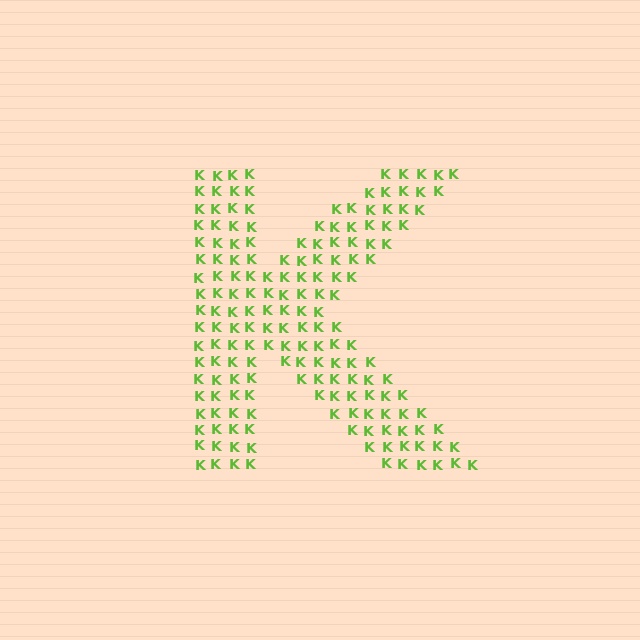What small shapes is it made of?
It is made of small letter K's.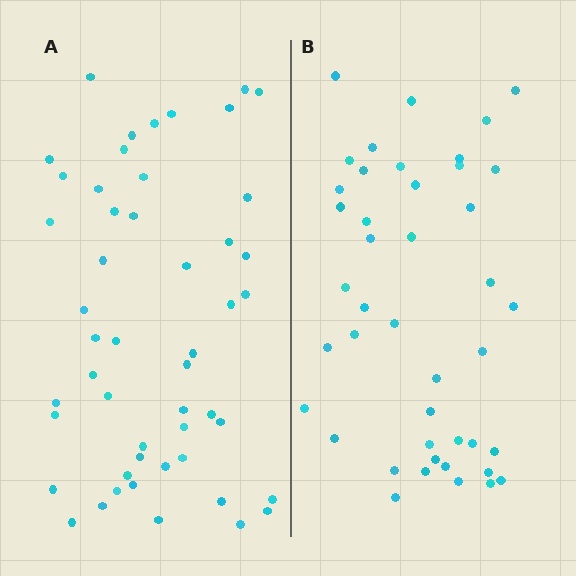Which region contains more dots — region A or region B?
Region A (the left region) has more dots.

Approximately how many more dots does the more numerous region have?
Region A has roughly 8 or so more dots than region B.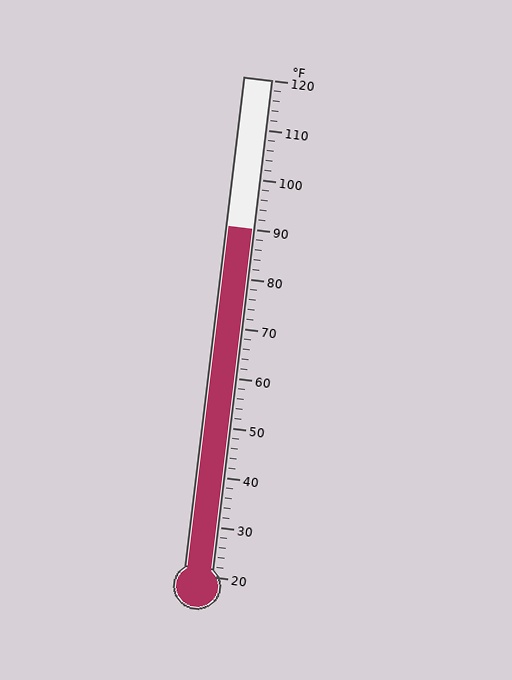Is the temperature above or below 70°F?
The temperature is above 70°F.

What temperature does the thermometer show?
The thermometer shows approximately 90°F.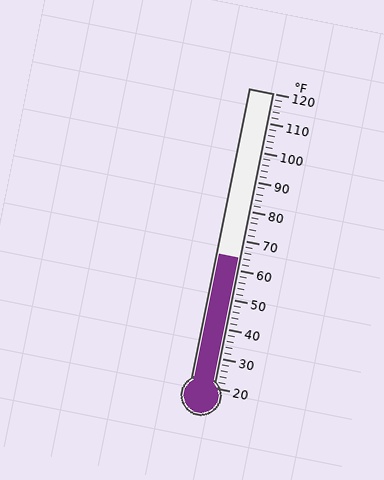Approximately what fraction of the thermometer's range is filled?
The thermometer is filled to approximately 45% of its range.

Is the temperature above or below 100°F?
The temperature is below 100°F.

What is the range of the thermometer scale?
The thermometer scale ranges from 20°F to 120°F.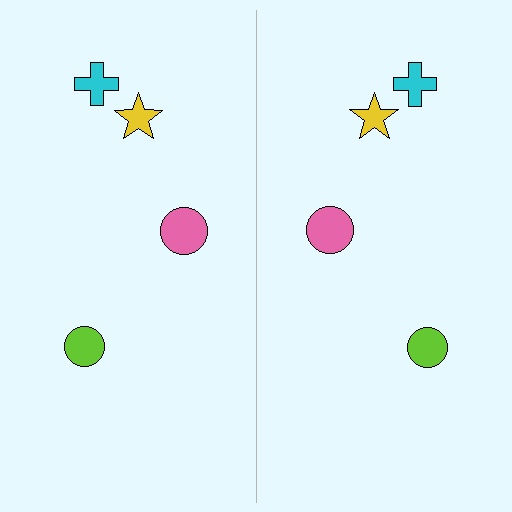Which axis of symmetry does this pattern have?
The pattern has a vertical axis of symmetry running through the center of the image.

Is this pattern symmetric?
Yes, this pattern has bilateral (reflection) symmetry.